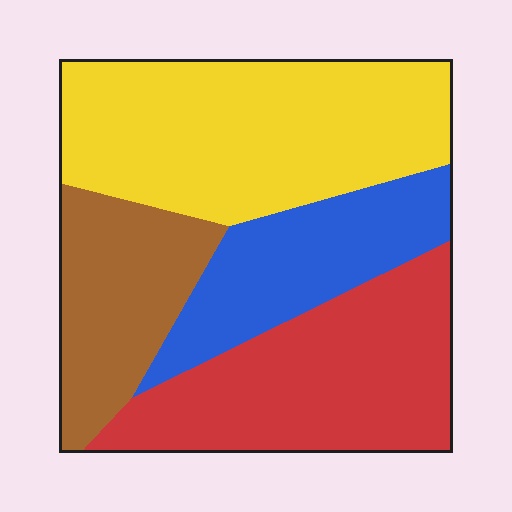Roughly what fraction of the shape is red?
Red takes up between a quarter and a half of the shape.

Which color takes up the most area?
Yellow, at roughly 35%.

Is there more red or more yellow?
Yellow.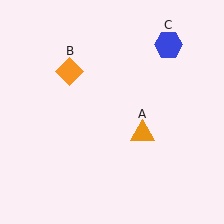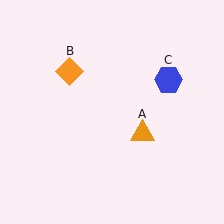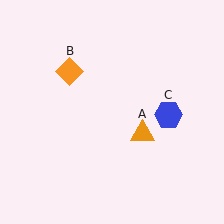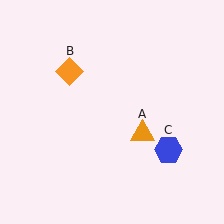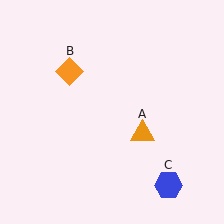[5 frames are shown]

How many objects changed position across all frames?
1 object changed position: blue hexagon (object C).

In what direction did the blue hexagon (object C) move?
The blue hexagon (object C) moved down.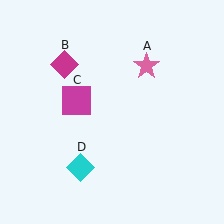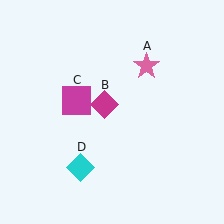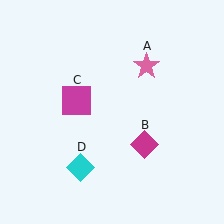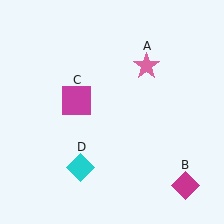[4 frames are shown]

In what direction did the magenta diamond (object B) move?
The magenta diamond (object B) moved down and to the right.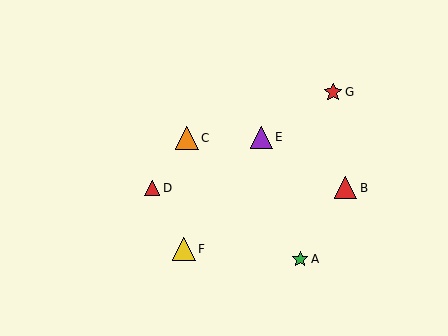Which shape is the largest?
The orange triangle (labeled C) is the largest.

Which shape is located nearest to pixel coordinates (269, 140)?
The purple triangle (labeled E) at (261, 137) is nearest to that location.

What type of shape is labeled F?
Shape F is a yellow triangle.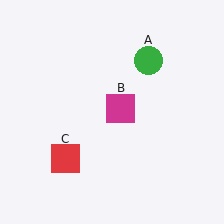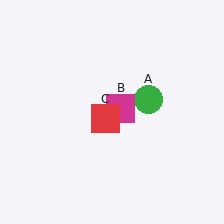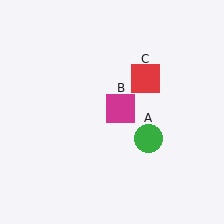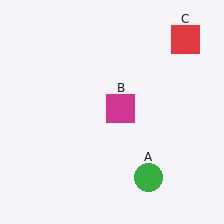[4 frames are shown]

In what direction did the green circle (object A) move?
The green circle (object A) moved down.